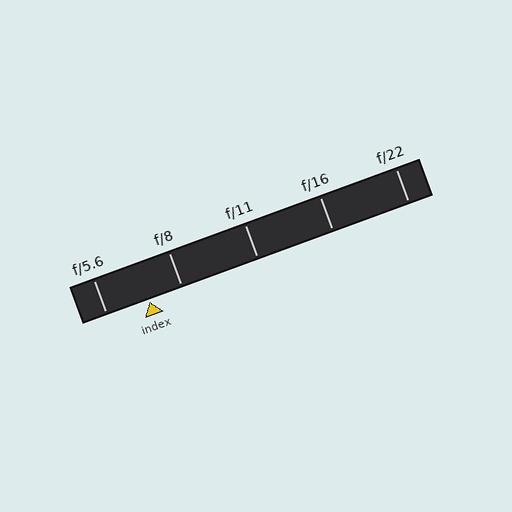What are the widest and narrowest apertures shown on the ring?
The widest aperture shown is f/5.6 and the narrowest is f/22.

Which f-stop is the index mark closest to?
The index mark is closest to f/8.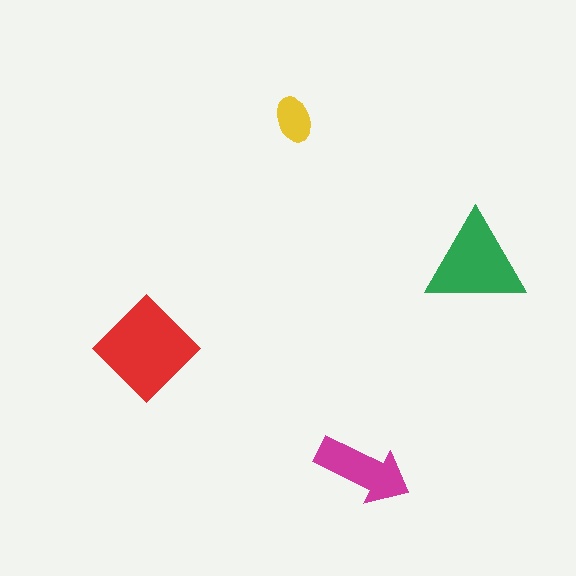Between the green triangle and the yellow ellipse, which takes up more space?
The green triangle.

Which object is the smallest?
The yellow ellipse.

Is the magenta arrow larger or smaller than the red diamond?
Smaller.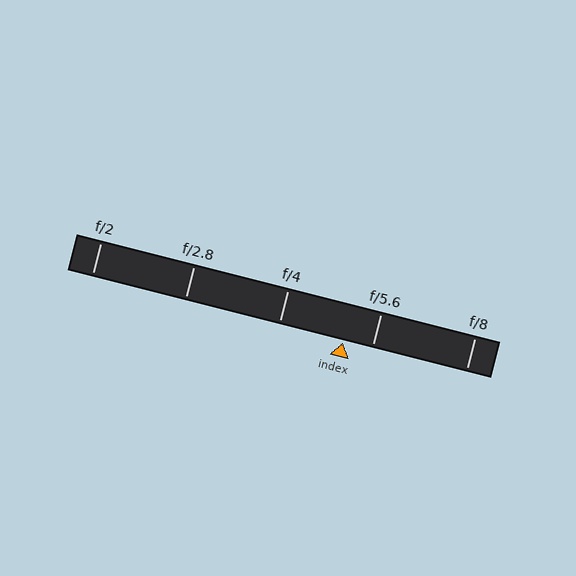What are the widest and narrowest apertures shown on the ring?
The widest aperture shown is f/2 and the narrowest is f/8.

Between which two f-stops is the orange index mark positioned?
The index mark is between f/4 and f/5.6.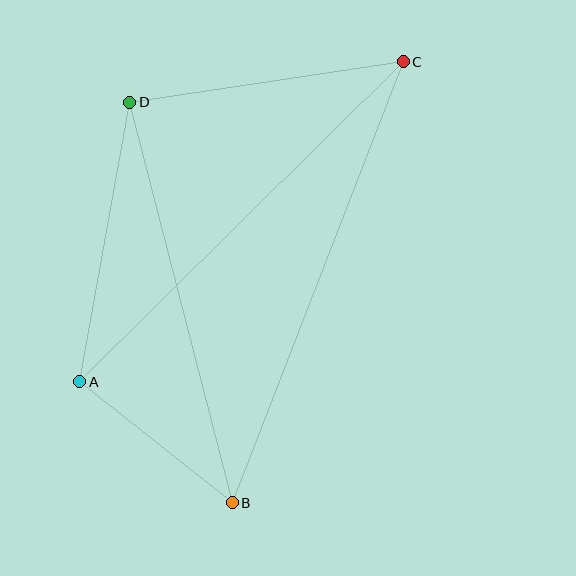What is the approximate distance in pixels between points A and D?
The distance between A and D is approximately 284 pixels.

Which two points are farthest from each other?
Points B and C are farthest from each other.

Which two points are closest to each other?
Points A and B are closest to each other.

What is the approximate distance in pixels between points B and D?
The distance between B and D is approximately 414 pixels.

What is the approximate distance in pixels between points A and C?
The distance between A and C is approximately 455 pixels.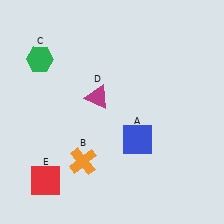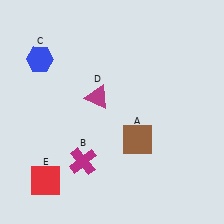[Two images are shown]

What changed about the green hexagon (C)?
In Image 1, C is green. In Image 2, it changed to blue.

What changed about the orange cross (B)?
In Image 1, B is orange. In Image 2, it changed to magenta.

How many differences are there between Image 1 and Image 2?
There are 3 differences between the two images.